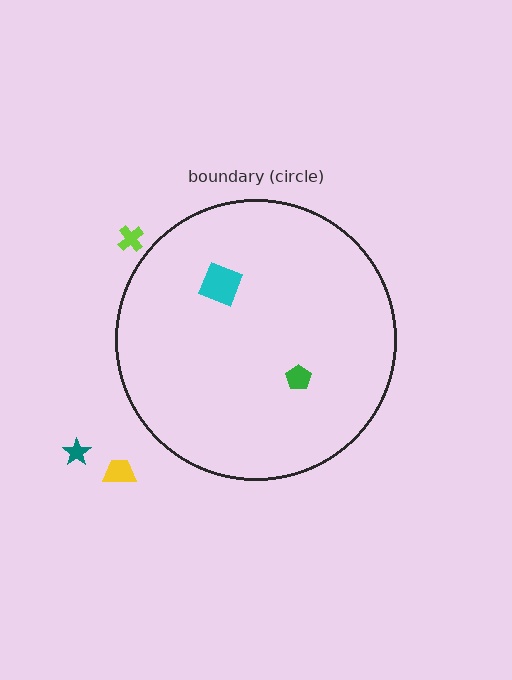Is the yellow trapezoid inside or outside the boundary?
Outside.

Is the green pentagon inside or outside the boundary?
Inside.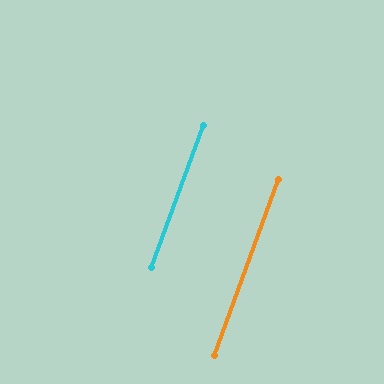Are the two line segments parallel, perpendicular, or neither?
Parallel — their directions differ by only 0.3°.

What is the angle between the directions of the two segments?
Approximately 0 degrees.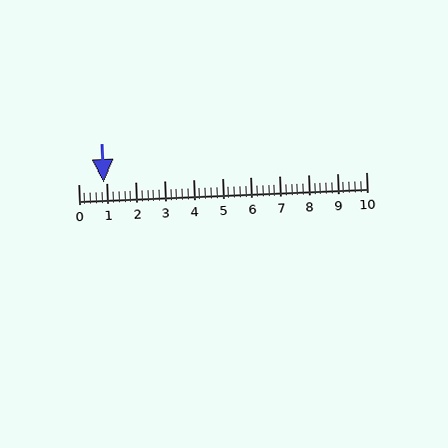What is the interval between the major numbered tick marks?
The major tick marks are spaced 1 units apart.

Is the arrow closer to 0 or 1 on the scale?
The arrow is closer to 1.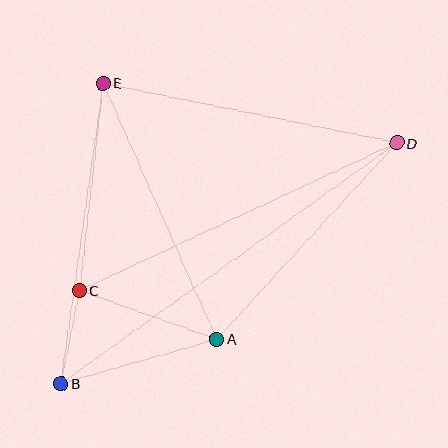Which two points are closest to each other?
Points B and C are closest to each other.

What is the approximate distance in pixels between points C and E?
The distance between C and E is approximately 209 pixels.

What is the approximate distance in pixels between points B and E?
The distance between B and E is approximately 303 pixels.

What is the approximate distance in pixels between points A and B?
The distance between A and B is approximately 162 pixels.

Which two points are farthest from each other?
Points B and D are farthest from each other.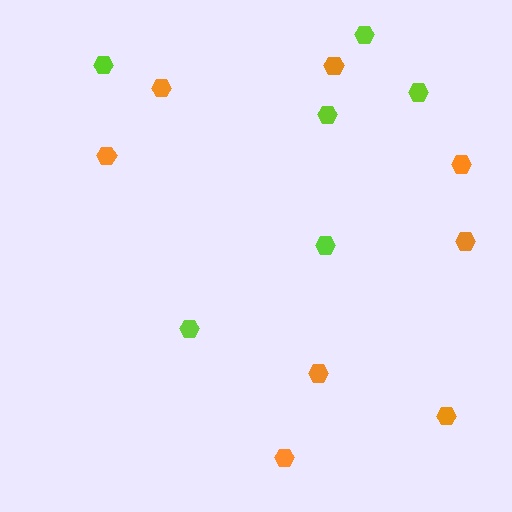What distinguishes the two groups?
There are 2 groups: one group of lime hexagons (6) and one group of orange hexagons (8).